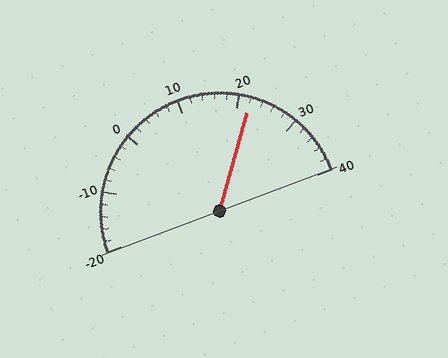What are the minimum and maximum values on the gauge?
The gauge ranges from -20 to 40.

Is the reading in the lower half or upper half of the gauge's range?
The reading is in the upper half of the range (-20 to 40).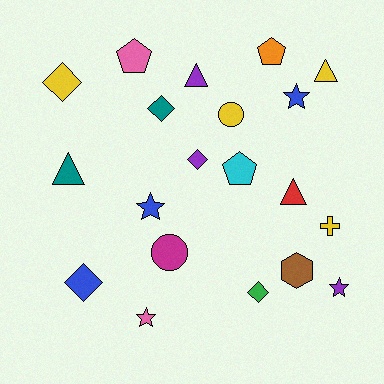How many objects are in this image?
There are 20 objects.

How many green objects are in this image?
There is 1 green object.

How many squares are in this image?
There are no squares.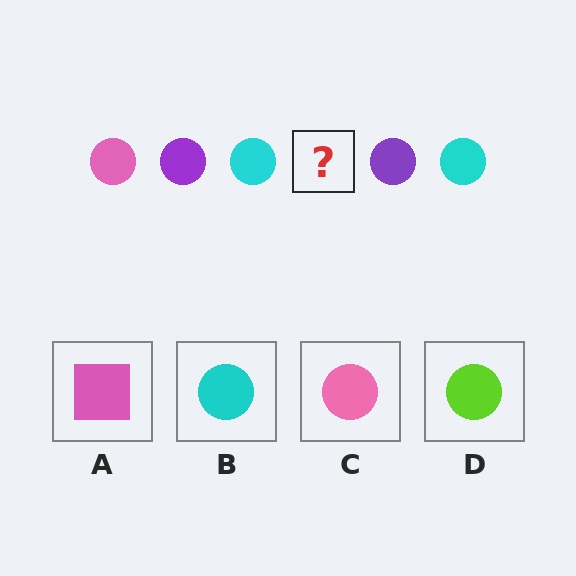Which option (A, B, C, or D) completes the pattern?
C.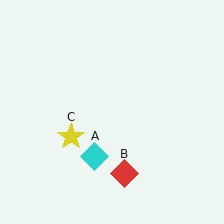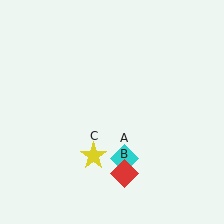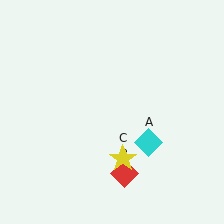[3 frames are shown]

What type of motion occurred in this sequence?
The cyan diamond (object A), yellow star (object C) rotated counterclockwise around the center of the scene.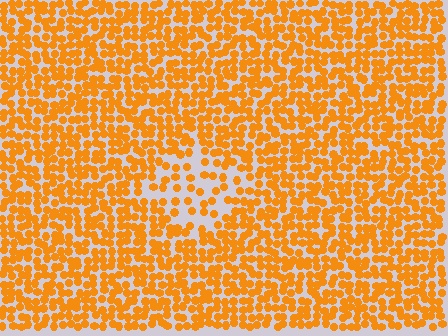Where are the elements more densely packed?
The elements are more densely packed outside the diamond boundary.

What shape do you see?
I see a diamond.